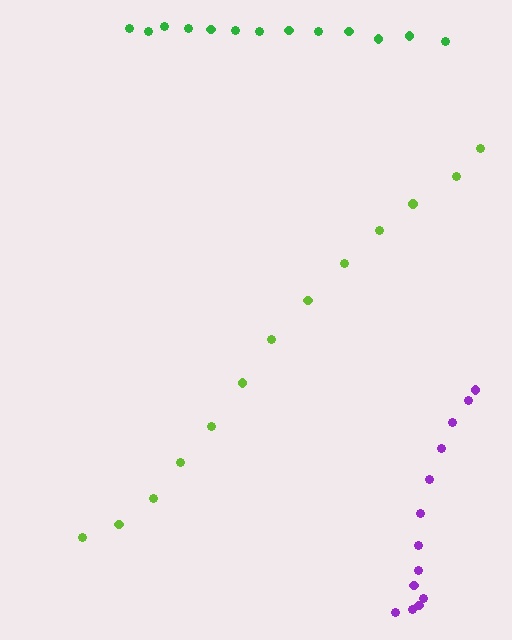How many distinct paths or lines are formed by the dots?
There are 3 distinct paths.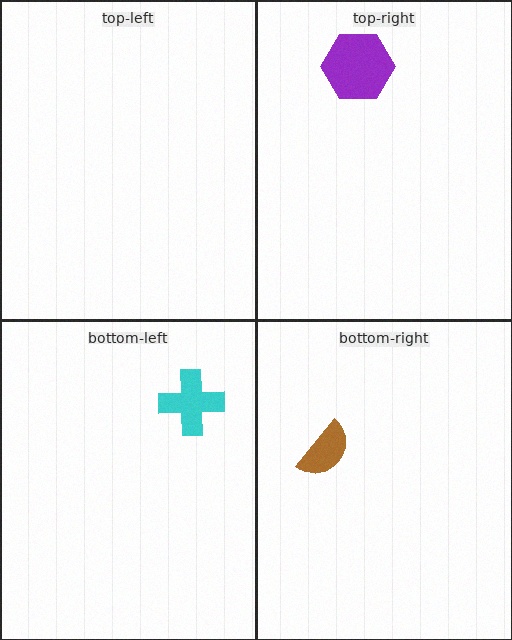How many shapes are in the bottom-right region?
1.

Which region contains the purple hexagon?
The top-right region.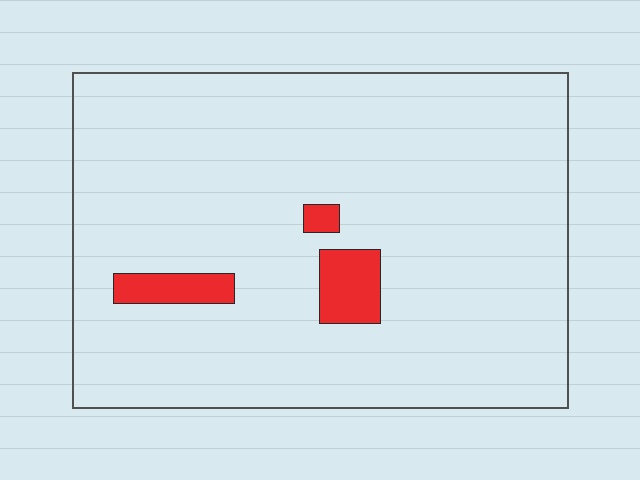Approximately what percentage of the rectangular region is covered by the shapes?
Approximately 5%.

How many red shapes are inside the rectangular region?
3.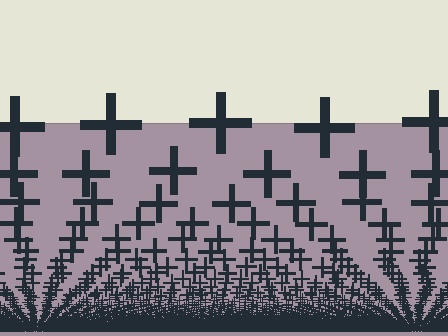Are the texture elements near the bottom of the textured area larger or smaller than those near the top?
Smaller. The gradient is inverted — elements near the bottom are smaller and denser.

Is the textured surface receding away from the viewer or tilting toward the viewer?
The surface appears to tilt toward the viewer. Texture elements get larger and sparser toward the top.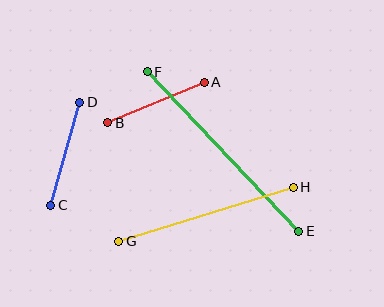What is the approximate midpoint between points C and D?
The midpoint is at approximately (65, 154) pixels.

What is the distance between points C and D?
The distance is approximately 107 pixels.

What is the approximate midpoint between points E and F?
The midpoint is at approximately (223, 152) pixels.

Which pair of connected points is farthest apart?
Points E and F are farthest apart.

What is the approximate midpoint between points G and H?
The midpoint is at approximately (206, 214) pixels.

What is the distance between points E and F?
The distance is approximately 220 pixels.